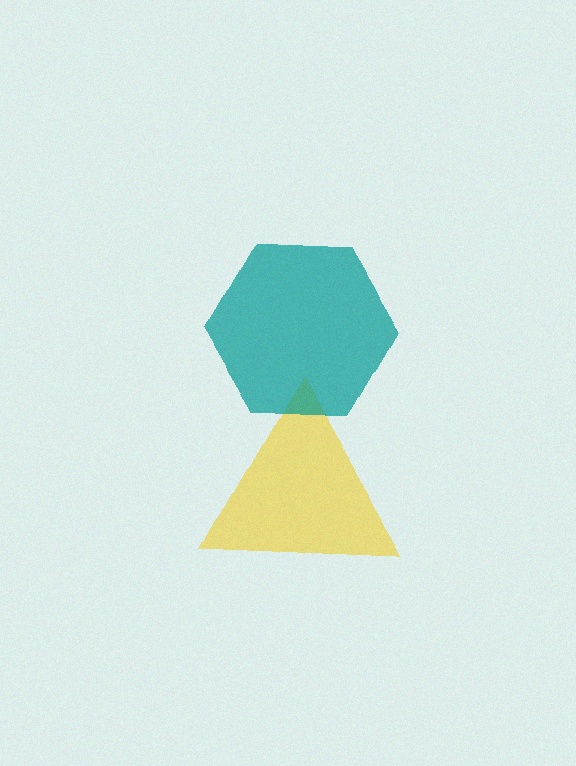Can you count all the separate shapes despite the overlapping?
Yes, there are 2 separate shapes.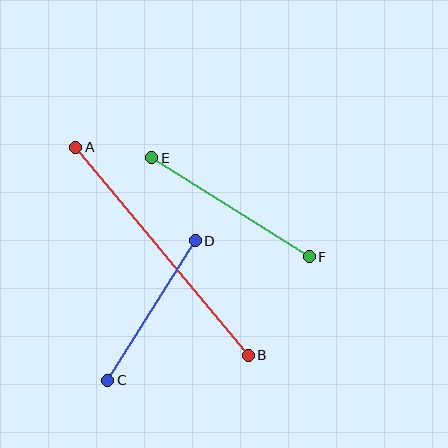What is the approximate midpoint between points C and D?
The midpoint is at approximately (151, 311) pixels.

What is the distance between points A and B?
The distance is approximately 270 pixels.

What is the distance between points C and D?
The distance is approximately 165 pixels.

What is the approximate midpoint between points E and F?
The midpoint is at approximately (231, 207) pixels.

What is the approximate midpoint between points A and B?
The midpoint is at approximately (162, 251) pixels.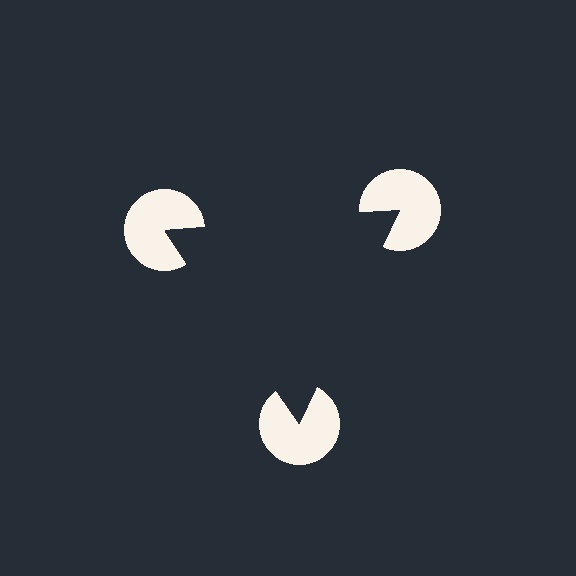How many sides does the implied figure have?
3 sides.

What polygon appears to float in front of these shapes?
An illusory triangle — its edges are inferred from the aligned wedge cuts in the pac-man discs, not physically drawn.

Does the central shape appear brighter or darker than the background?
It typically appears slightly darker than the background, even though no actual brightness change is drawn.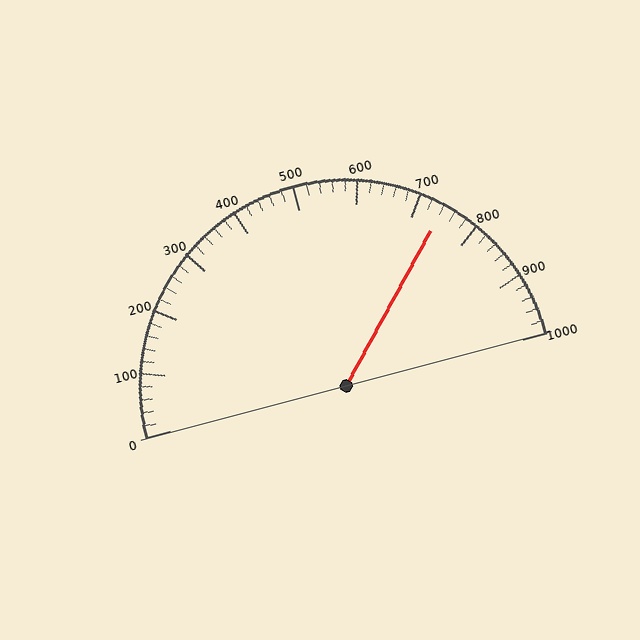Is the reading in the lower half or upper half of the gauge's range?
The reading is in the upper half of the range (0 to 1000).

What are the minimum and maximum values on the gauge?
The gauge ranges from 0 to 1000.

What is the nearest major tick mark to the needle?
The nearest major tick mark is 700.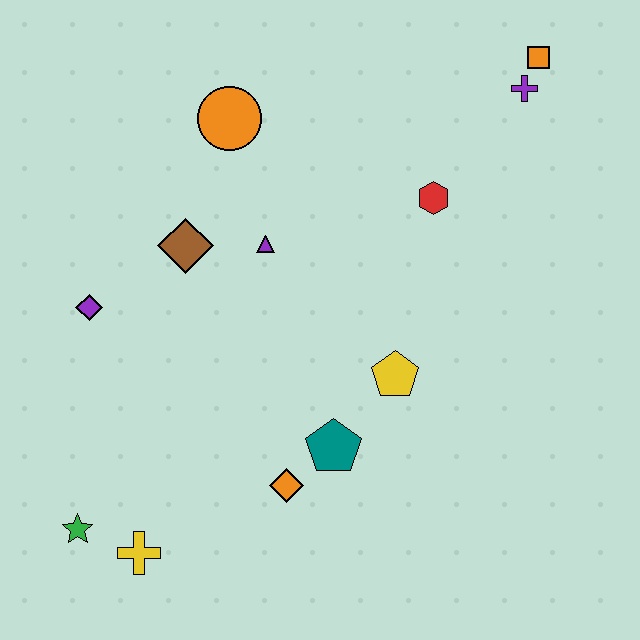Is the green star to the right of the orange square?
No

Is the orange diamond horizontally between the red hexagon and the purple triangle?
Yes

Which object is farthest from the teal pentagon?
The orange square is farthest from the teal pentagon.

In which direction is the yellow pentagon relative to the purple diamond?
The yellow pentagon is to the right of the purple diamond.